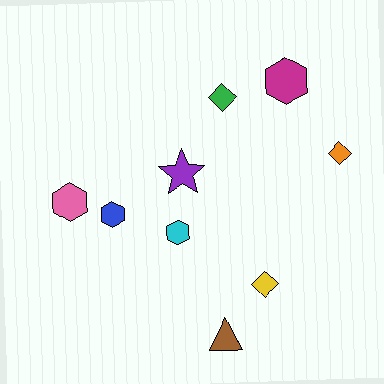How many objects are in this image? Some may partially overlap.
There are 9 objects.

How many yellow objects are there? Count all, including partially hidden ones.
There is 1 yellow object.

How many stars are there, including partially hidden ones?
There is 1 star.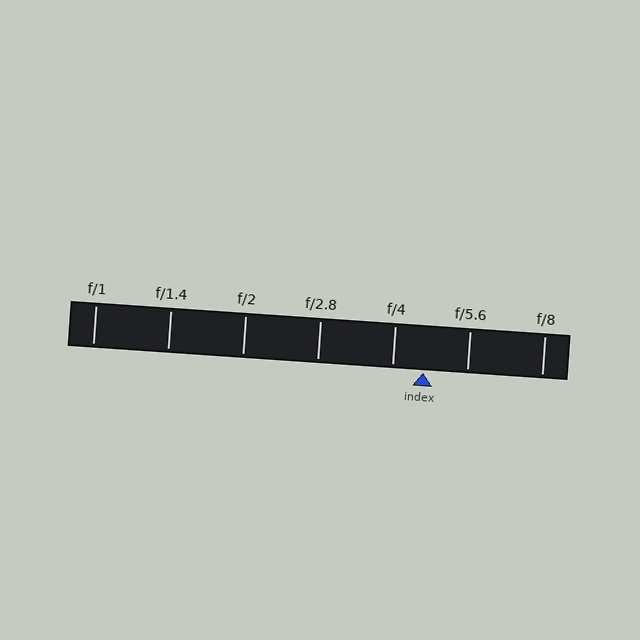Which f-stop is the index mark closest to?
The index mark is closest to f/4.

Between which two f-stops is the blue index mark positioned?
The index mark is between f/4 and f/5.6.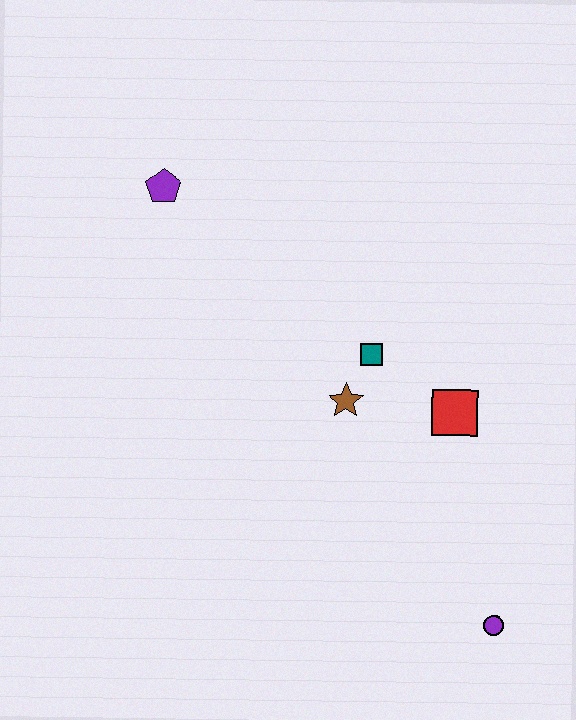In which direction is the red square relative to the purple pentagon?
The red square is to the right of the purple pentagon.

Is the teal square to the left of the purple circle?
Yes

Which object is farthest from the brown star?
The purple pentagon is farthest from the brown star.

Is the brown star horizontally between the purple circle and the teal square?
No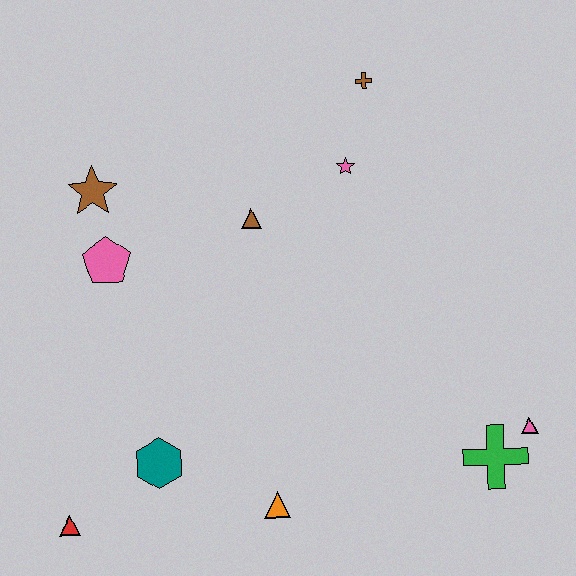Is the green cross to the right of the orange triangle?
Yes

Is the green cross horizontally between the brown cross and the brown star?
No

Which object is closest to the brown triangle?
The pink star is closest to the brown triangle.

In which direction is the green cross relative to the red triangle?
The green cross is to the right of the red triangle.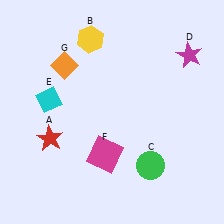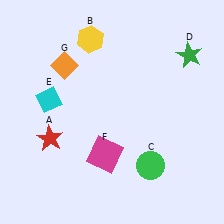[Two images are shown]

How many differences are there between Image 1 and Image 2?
There is 1 difference between the two images.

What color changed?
The star (D) changed from magenta in Image 1 to green in Image 2.